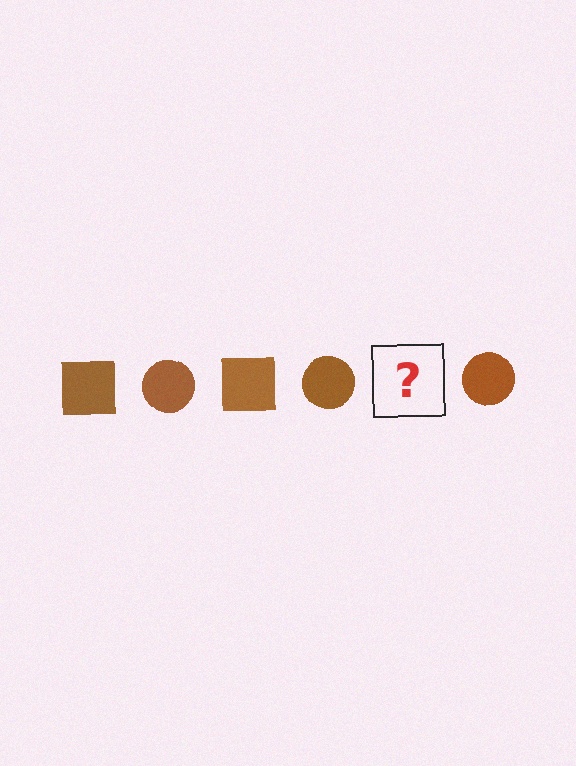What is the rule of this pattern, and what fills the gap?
The rule is that the pattern cycles through square, circle shapes in brown. The gap should be filled with a brown square.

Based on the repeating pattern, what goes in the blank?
The blank should be a brown square.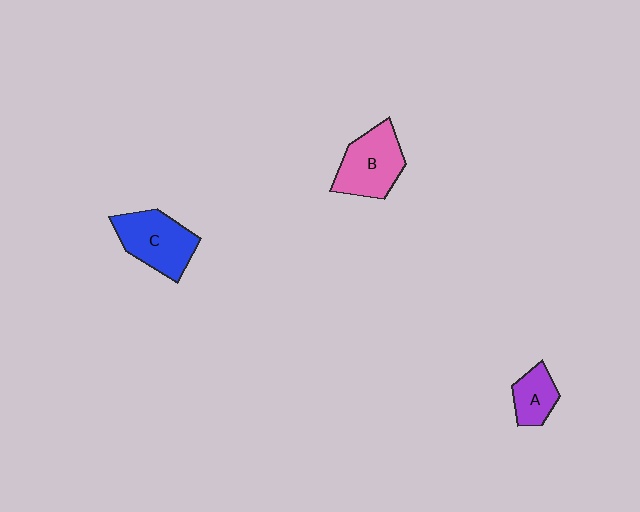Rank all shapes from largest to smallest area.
From largest to smallest: C (blue), B (pink), A (purple).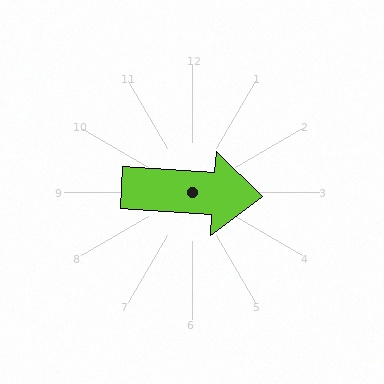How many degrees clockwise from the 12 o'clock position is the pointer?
Approximately 94 degrees.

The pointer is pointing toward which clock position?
Roughly 3 o'clock.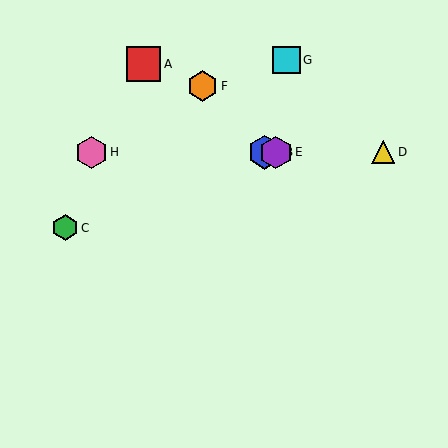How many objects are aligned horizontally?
4 objects (B, D, E, H) are aligned horizontally.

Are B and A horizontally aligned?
No, B is at y≈152 and A is at y≈64.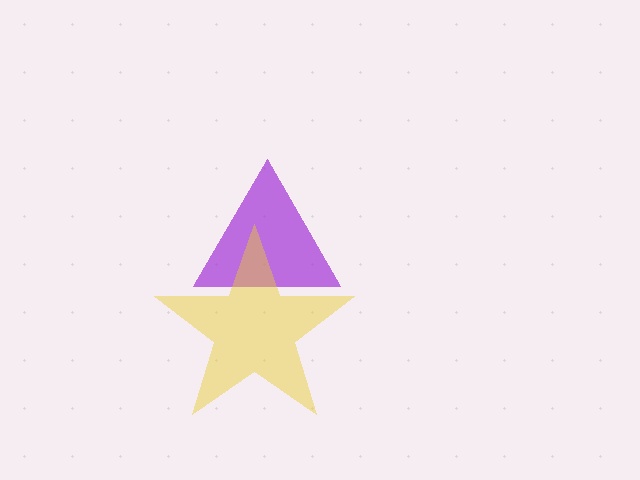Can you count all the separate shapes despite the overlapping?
Yes, there are 2 separate shapes.